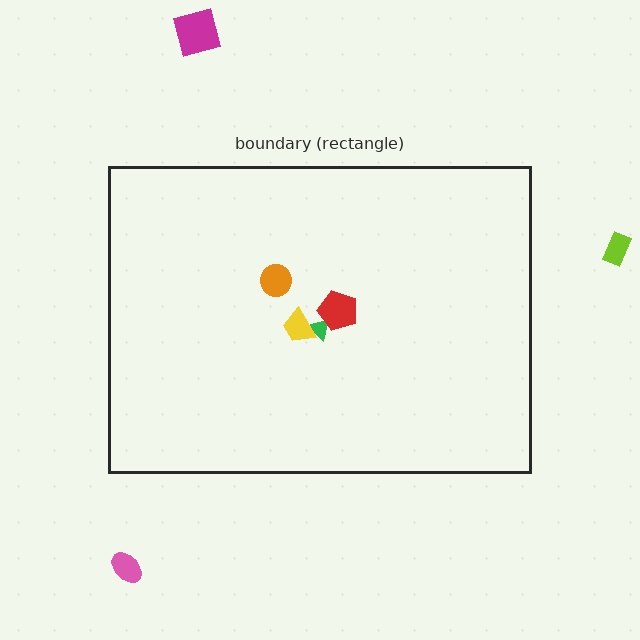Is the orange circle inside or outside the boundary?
Inside.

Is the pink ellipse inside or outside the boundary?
Outside.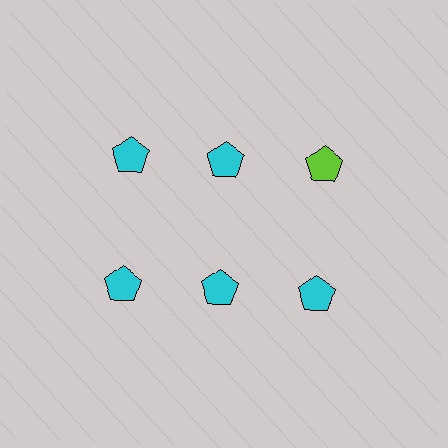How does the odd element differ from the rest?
It has a different color: lime instead of cyan.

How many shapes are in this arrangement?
There are 6 shapes arranged in a grid pattern.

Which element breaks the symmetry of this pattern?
The lime pentagon in the top row, center column breaks the symmetry. All other shapes are cyan pentagons.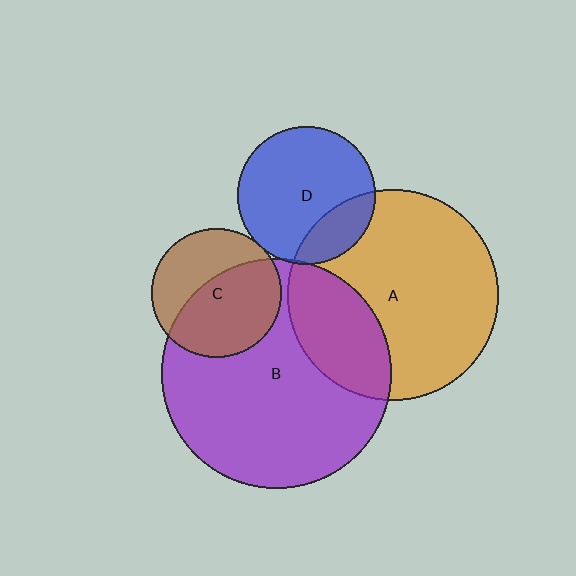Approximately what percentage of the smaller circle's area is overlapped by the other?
Approximately 20%.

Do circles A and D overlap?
Yes.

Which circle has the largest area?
Circle B (purple).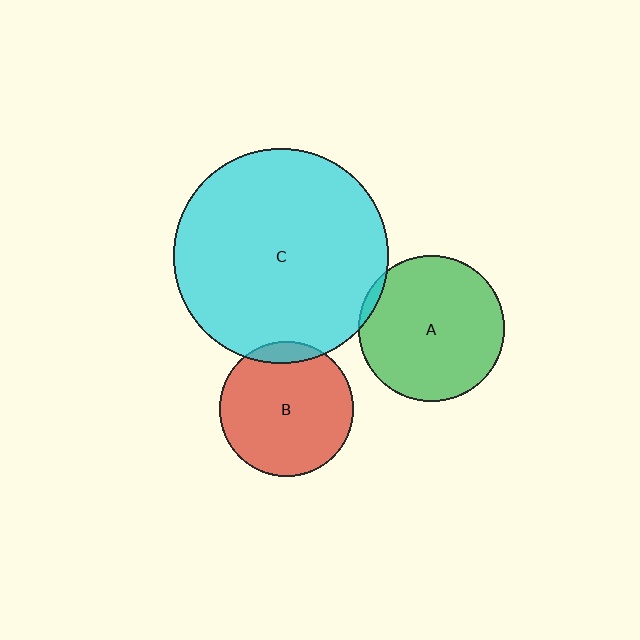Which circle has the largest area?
Circle C (cyan).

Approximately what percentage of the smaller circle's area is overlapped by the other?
Approximately 10%.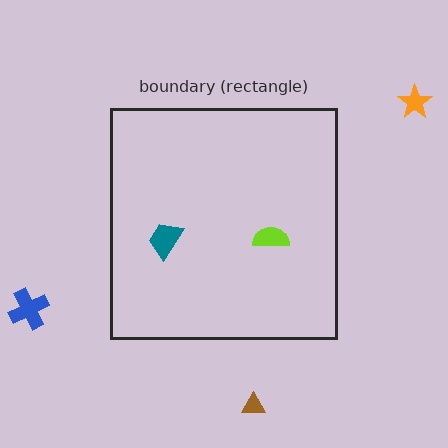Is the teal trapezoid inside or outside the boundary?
Inside.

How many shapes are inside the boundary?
2 inside, 3 outside.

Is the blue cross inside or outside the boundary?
Outside.